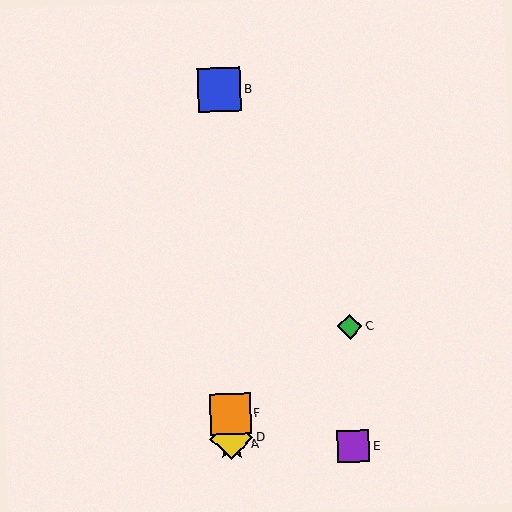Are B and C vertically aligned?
No, B is at x≈219 and C is at x≈350.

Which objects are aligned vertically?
Objects A, B, D, F are aligned vertically.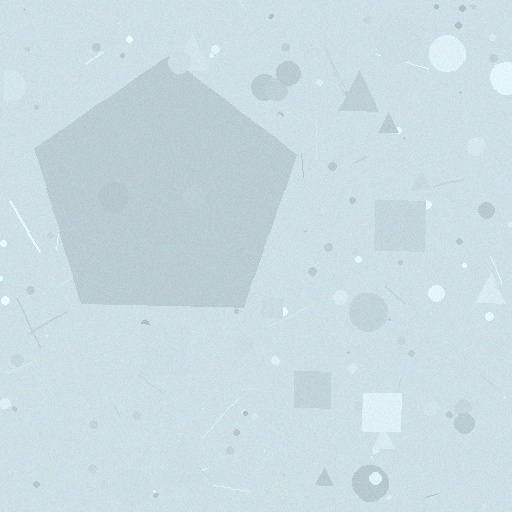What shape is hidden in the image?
A pentagon is hidden in the image.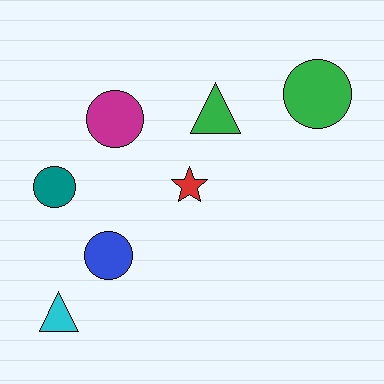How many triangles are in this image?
There are 2 triangles.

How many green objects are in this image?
There are 2 green objects.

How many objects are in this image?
There are 7 objects.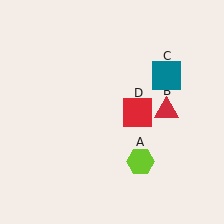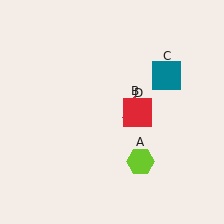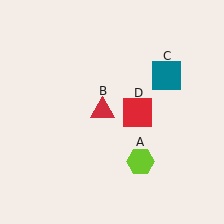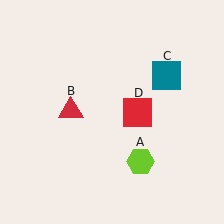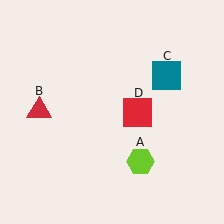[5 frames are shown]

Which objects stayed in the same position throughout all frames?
Lime hexagon (object A) and teal square (object C) and red square (object D) remained stationary.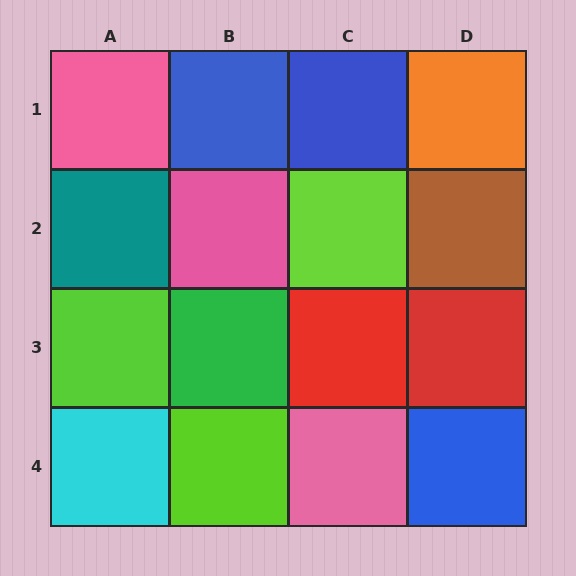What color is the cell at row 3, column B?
Green.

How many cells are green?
1 cell is green.